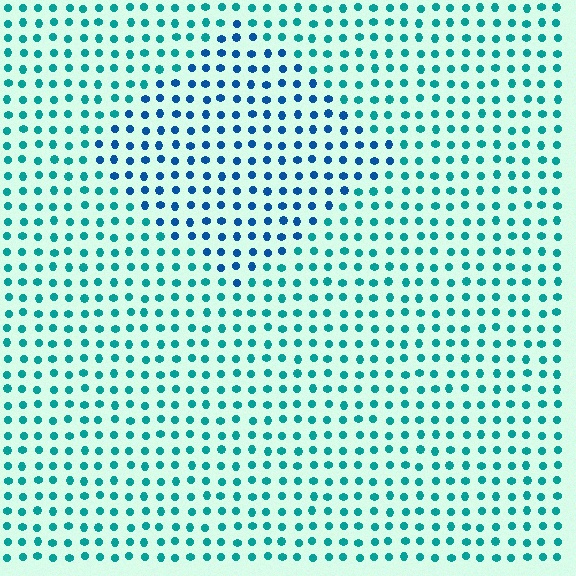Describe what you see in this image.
The image is filled with small teal elements in a uniform arrangement. A diamond-shaped region is visible where the elements are tinted to a slightly different hue, forming a subtle color boundary.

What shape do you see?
I see a diamond.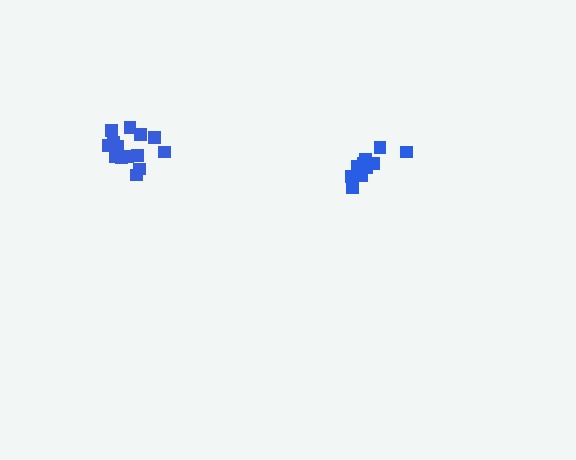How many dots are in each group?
Group 1: 14 dots, Group 2: 10 dots (24 total).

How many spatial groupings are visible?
There are 2 spatial groupings.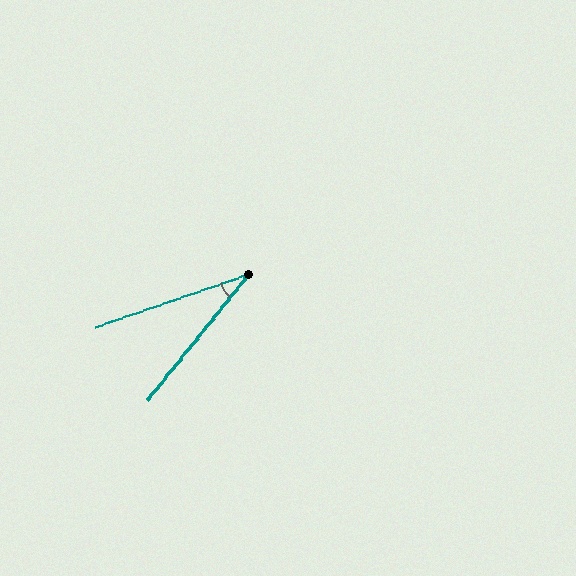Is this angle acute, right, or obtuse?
It is acute.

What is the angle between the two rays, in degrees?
Approximately 32 degrees.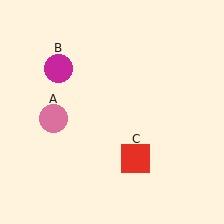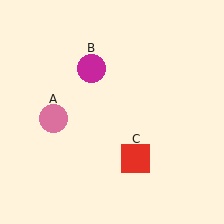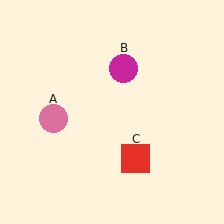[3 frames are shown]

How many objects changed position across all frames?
1 object changed position: magenta circle (object B).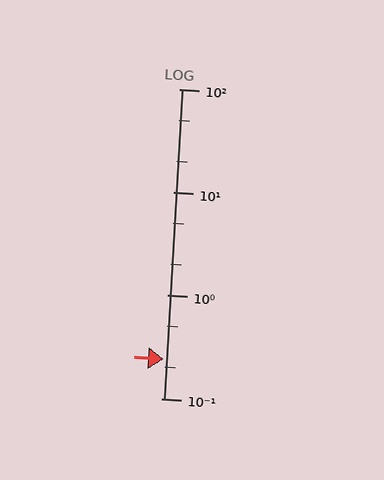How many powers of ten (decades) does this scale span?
The scale spans 3 decades, from 0.1 to 100.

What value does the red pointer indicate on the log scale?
The pointer indicates approximately 0.24.